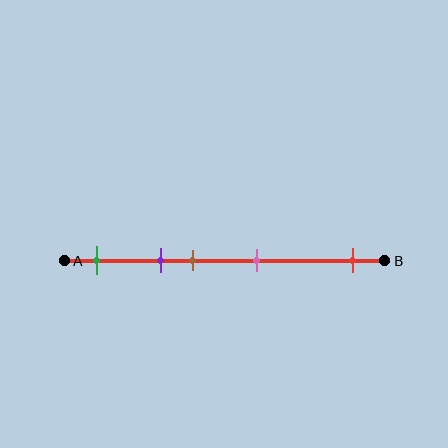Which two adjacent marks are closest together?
The purple and brown marks are the closest adjacent pair.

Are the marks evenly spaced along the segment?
No, the marks are not evenly spaced.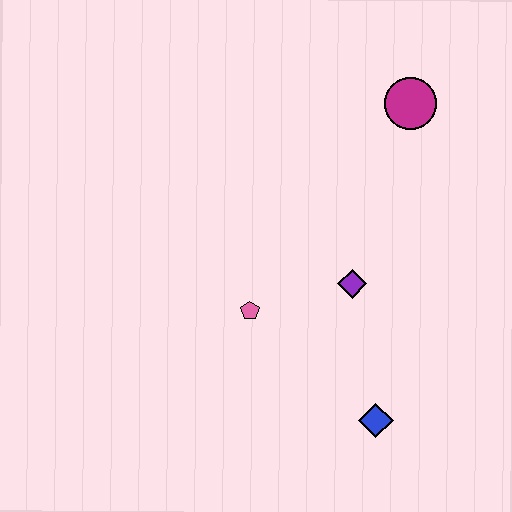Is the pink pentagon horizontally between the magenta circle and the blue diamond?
No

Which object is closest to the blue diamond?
The purple diamond is closest to the blue diamond.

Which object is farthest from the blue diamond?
The magenta circle is farthest from the blue diamond.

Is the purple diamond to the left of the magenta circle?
Yes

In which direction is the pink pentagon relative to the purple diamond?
The pink pentagon is to the left of the purple diamond.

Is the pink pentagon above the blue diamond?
Yes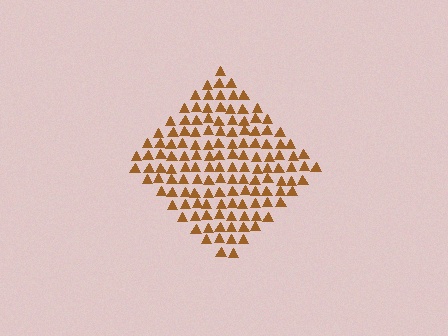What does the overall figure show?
The overall figure shows a diamond.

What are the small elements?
The small elements are triangles.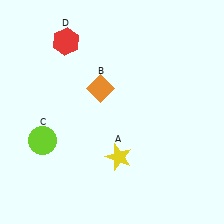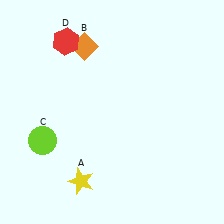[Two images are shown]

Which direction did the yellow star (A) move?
The yellow star (A) moved left.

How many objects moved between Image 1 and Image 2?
2 objects moved between the two images.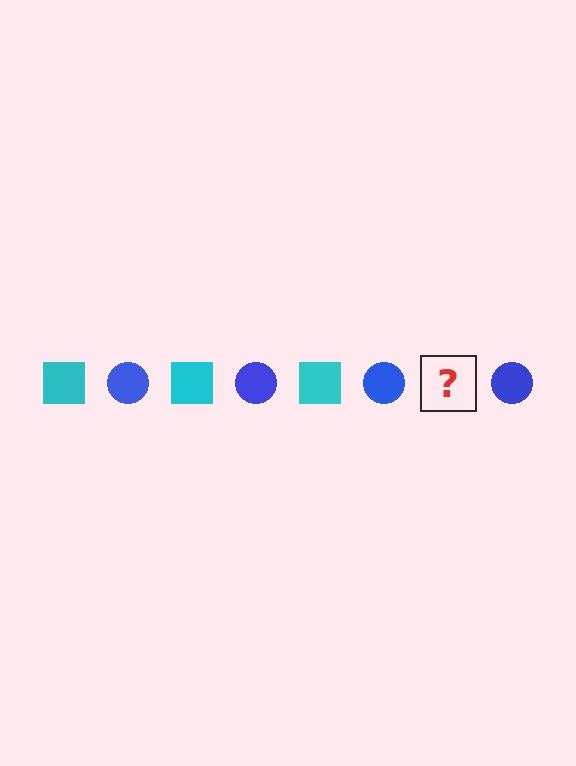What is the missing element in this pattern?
The missing element is a cyan square.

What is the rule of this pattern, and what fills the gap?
The rule is that the pattern alternates between cyan square and blue circle. The gap should be filled with a cyan square.